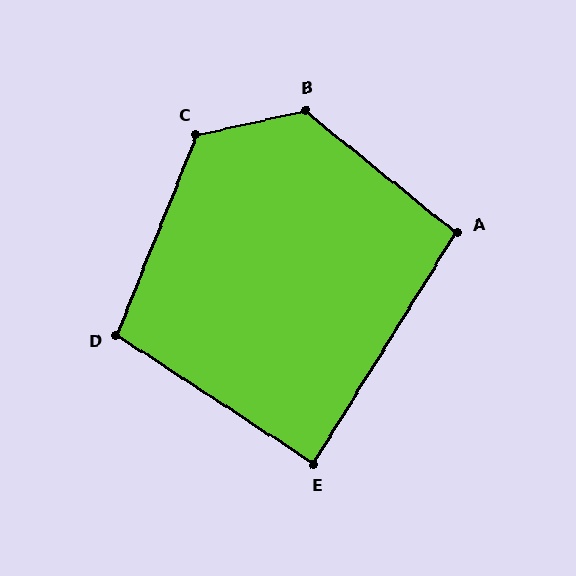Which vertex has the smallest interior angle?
E, at approximately 89 degrees.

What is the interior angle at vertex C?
Approximately 125 degrees (obtuse).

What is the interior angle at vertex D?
Approximately 101 degrees (obtuse).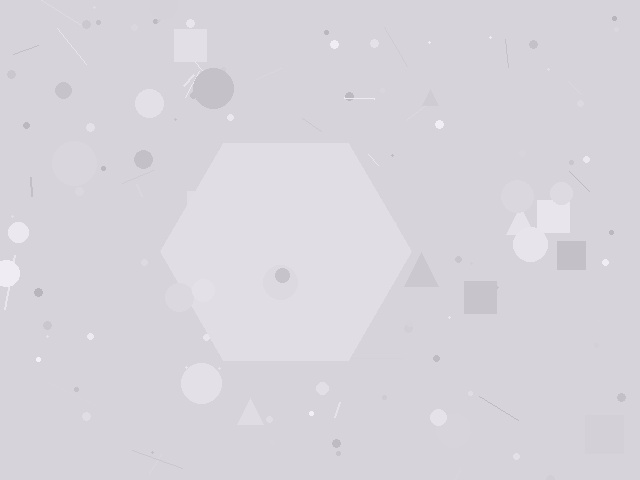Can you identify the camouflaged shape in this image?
The camouflaged shape is a hexagon.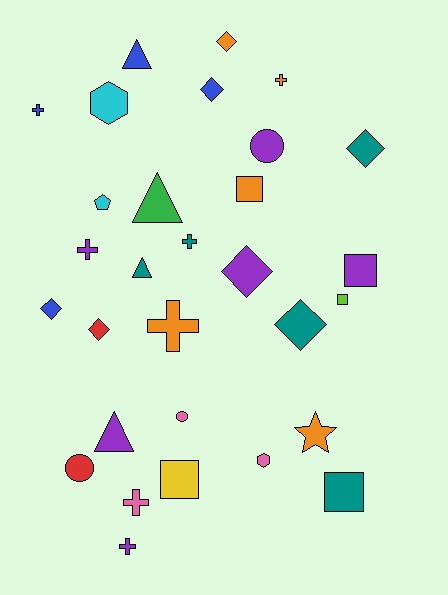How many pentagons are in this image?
There is 1 pentagon.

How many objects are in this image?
There are 30 objects.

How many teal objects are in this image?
There are 5 teal objects.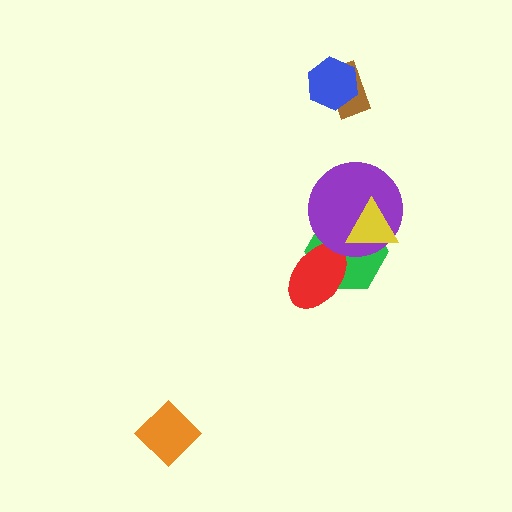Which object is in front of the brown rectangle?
The blue hexagon is in front of the brown rectangle.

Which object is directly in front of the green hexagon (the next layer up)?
The red ellipse is directly in front of the green hexagon.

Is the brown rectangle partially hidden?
Yes, it is partially covered by another shape.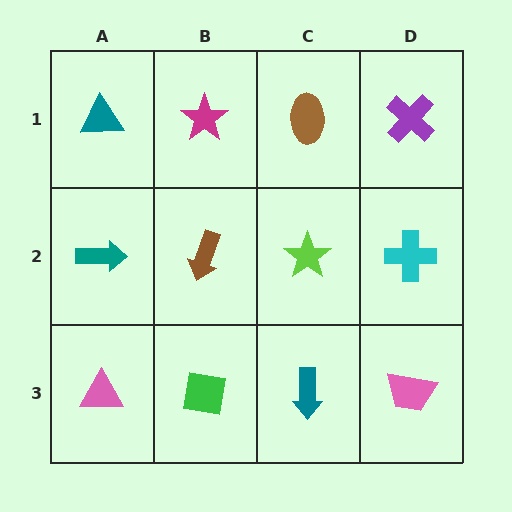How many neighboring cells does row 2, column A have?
3.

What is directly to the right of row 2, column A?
A brown arrow.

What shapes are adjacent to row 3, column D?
A cyan cross (row 2, column D), a teal arrow (row 3, column C).